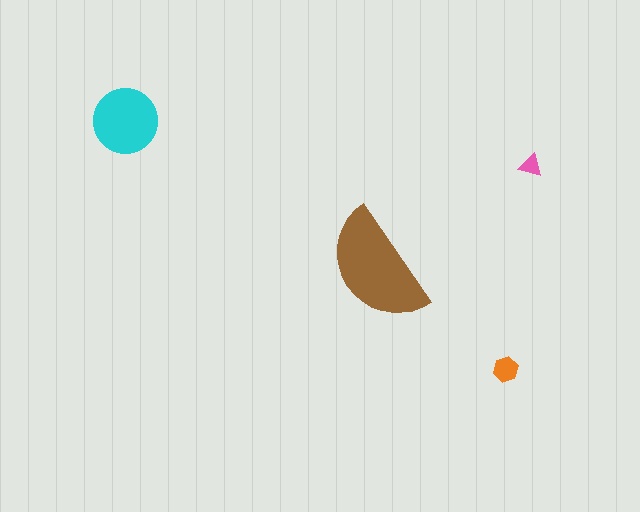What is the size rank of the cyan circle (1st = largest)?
2nd.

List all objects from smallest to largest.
The pink triangle, the orange hexagon, the cyan circle, the brown semicircle.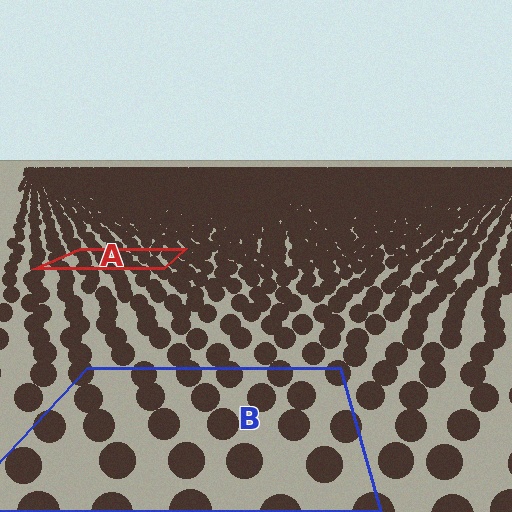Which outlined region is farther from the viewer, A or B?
Region A is farther from the viewer — the texture elements inside it appear smaller and more densely packed.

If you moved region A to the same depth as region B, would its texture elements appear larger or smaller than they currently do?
They would appear larger. At a closer depth, the same texture elements are projected at a bigger on-screen size.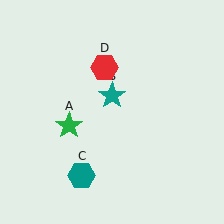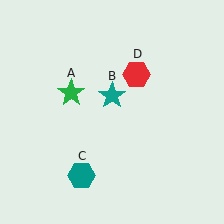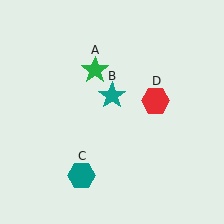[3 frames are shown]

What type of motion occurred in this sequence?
The green star (object A), red hexagon (object D) rotated clockwise around the center of the scene.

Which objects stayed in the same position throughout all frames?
Teal star (object B) and teal hexagon (object C) remained stationary.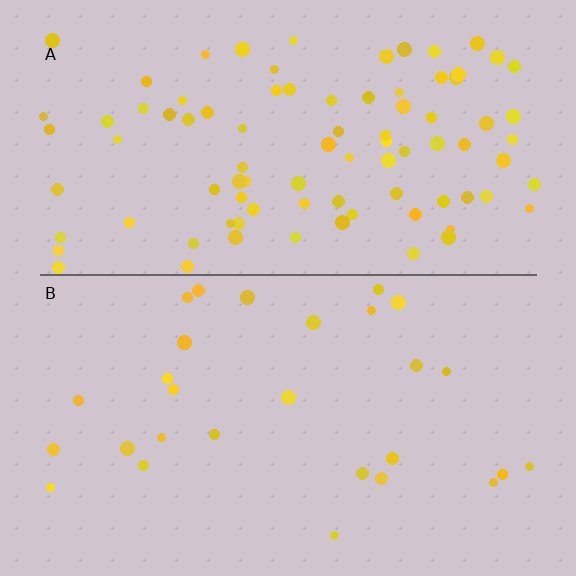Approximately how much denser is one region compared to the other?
Approximately 3.2× — region A over region B.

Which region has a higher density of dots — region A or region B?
A (the top).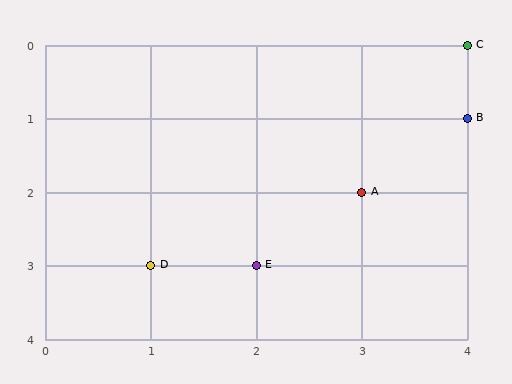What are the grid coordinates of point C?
Point C is at grid coordinates (4, 0).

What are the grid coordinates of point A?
Point A is at grid coordinates (3, 2).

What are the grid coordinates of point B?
Point B is at grid coordinates (4, 1).